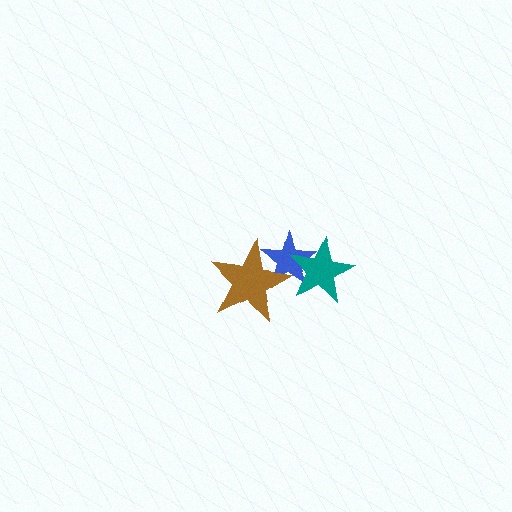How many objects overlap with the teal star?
1 object overlaps with the teal star.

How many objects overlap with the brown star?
1 object overlaps with the brown star.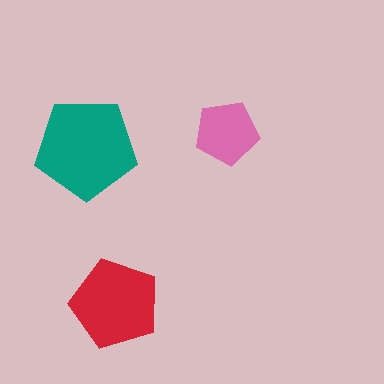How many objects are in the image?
There are 3 objects in the image.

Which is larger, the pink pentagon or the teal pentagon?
The teal one.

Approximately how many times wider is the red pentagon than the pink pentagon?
About 1.5 times wider.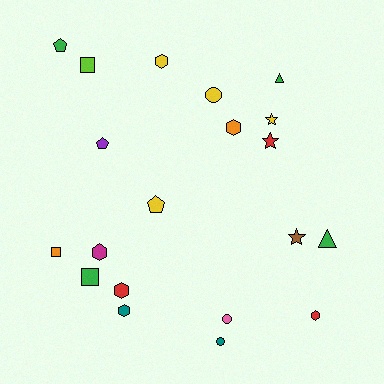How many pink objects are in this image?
There is 1 pink object.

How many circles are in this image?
There are 3 circles.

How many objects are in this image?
There are 20 objects.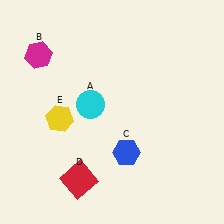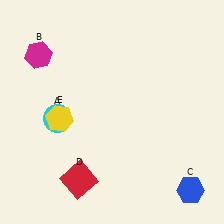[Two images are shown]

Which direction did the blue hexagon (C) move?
The blue hexagon (C) moved right.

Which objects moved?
The objects that moved are: the cyan circle (A), the blue hexagon (C).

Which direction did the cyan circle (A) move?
The cyan circle (A) moved left.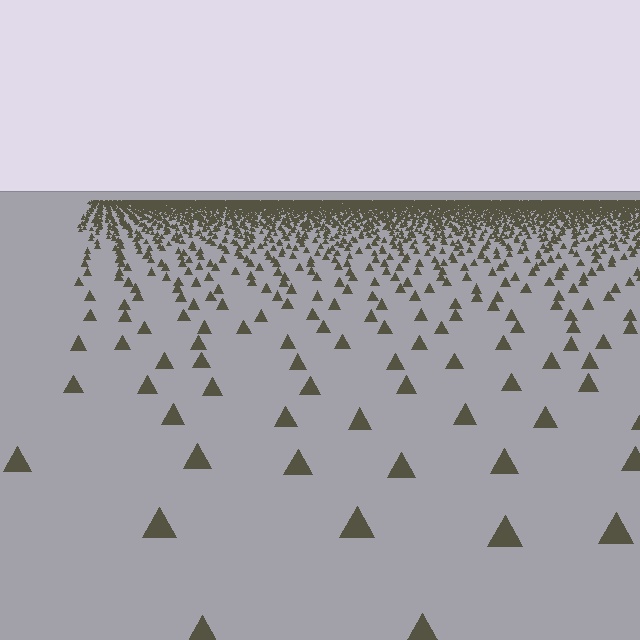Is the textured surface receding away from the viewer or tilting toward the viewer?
The surface is receding away from the viewer. Texture elements get smaller and denser toward the top.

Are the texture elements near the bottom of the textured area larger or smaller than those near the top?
Larger. Near the bottom, elements are closer to the viewer and appear at a bigger on-screen size.